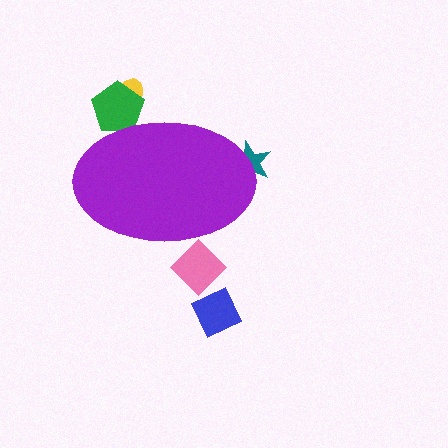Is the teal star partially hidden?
Yes, the teal star is partially hidden behind the purple ellipse.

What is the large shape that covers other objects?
A purple ellipse.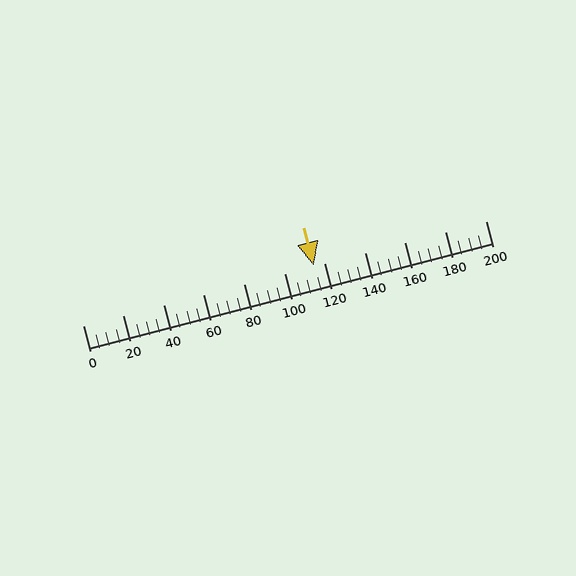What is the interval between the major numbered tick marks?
The major tick marks are spaced 20 units apart.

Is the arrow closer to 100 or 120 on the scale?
The arrow is closer to 120.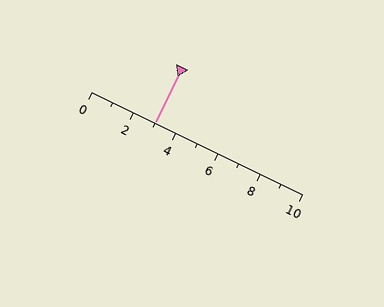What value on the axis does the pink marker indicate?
The marker indicates approximately 3.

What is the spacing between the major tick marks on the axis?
The major ticks are spaced 2 apart.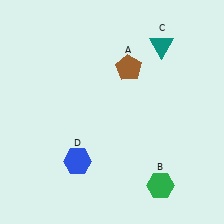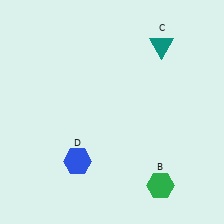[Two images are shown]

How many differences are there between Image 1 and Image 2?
There is 1 difference between the two images.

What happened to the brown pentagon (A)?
The brown pentagon (A) was removed in Image 2. It was in the top-right area of Image 1.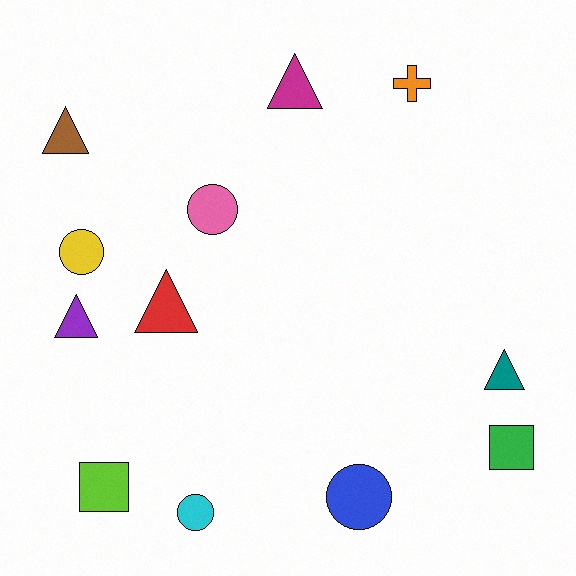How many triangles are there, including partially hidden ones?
There are 5 triangles.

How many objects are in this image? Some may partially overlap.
There are 12 objects.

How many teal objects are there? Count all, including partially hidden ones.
There is 1 teal object.